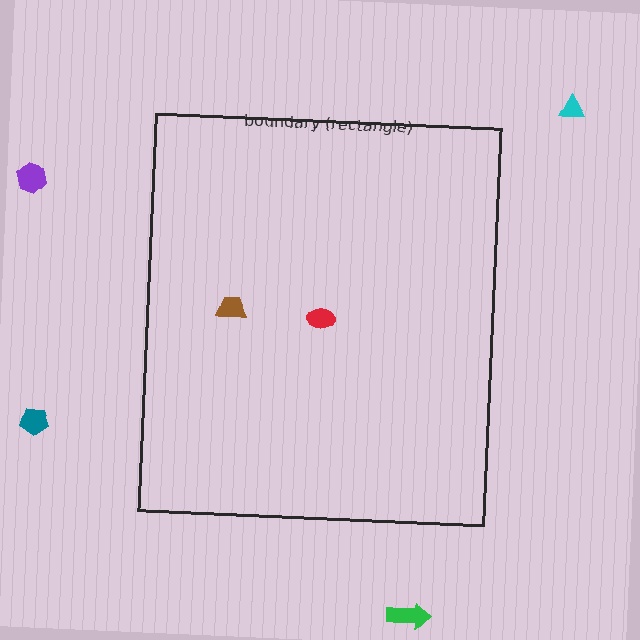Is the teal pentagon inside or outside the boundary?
Outside.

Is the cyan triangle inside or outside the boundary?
Outside.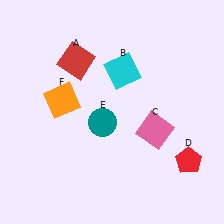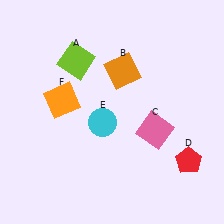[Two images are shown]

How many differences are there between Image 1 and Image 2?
There are 3 differences between the two images.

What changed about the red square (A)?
In Image 1, A is red. In Image 2, it changed to lime.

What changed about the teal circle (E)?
In Image 1, E is teal. In Image 2, it changed to cyan.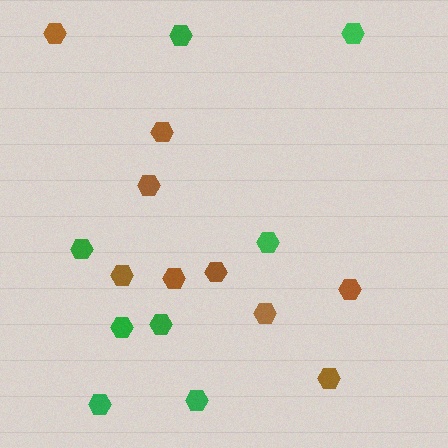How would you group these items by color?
There are 2 groups: one group of green hexagons (8) and one group of brown hexagons (9).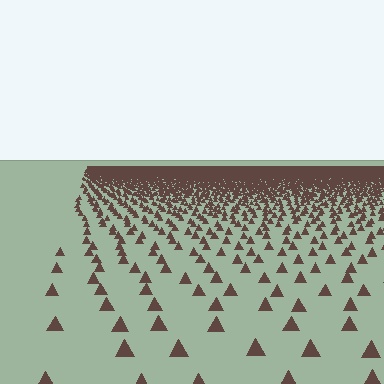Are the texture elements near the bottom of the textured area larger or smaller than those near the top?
Larger. Near the bottom, elements are closer to the viewer and appear at a bigger on-screen size.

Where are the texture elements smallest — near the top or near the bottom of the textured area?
Near the top.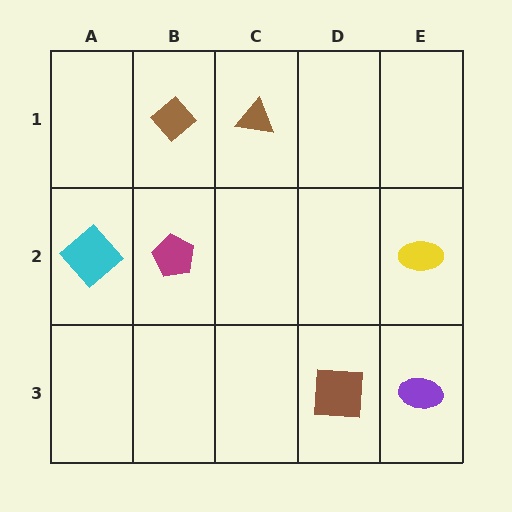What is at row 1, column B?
A brown diamond.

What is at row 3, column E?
A purple ellipse.